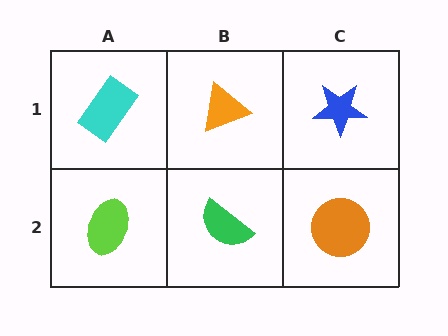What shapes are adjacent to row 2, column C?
A blue star (row 1, column C), a green semicircle (row 2, column B).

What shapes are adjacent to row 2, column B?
An orange triangle (row 1, column B), a lime ellipse (row 2, column A), an orange circle (row 2, column C).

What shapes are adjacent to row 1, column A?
A lime ellipse (row 2, column A), an orange triangle (row 1, column B).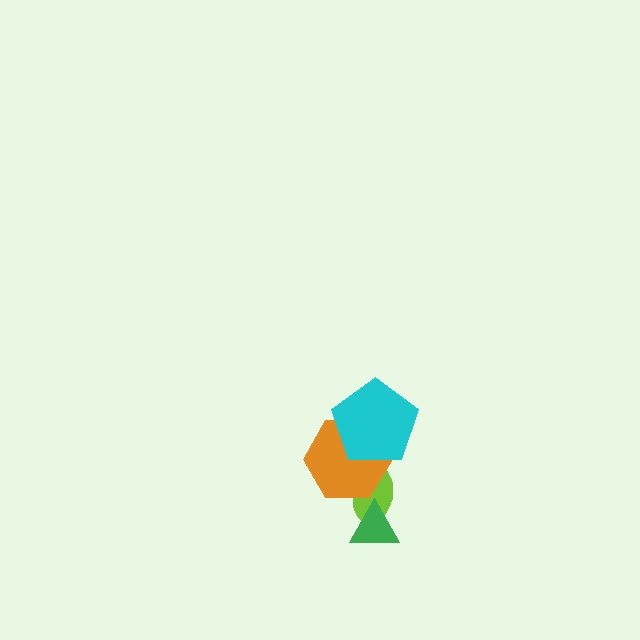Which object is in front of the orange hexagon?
The cyan pentagon is in front of the orange hexagon.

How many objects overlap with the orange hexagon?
2 objects overlap with the orange hexagon.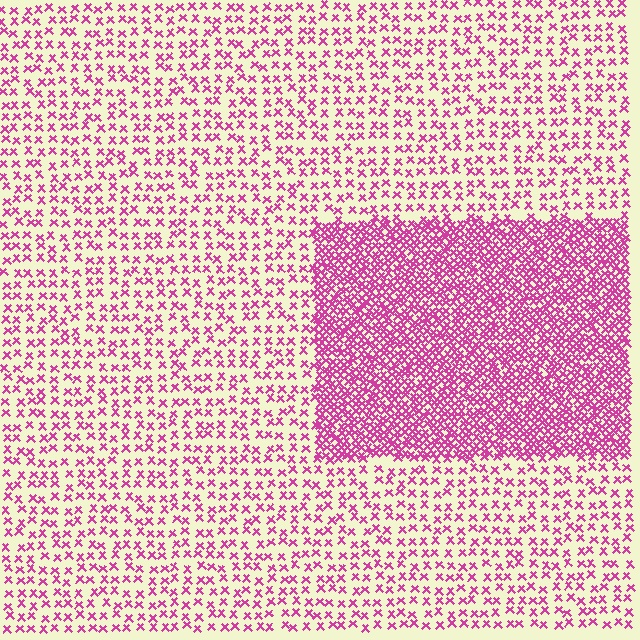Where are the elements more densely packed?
The elements are more densely packed inside the rectangle boundary.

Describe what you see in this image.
The image contains small magenta elements arranged at two different densities. A rectangle-shaped region is visible where the elements are more densely packed than the surrounding area.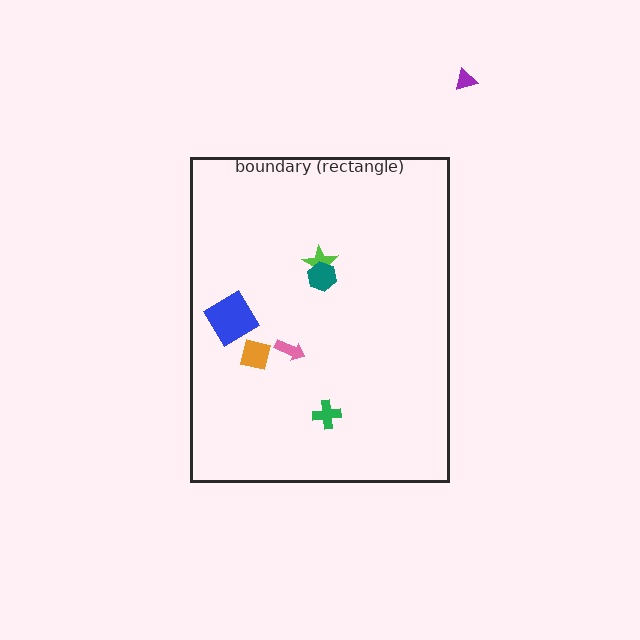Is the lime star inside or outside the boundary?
Inside.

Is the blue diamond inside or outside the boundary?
Inside.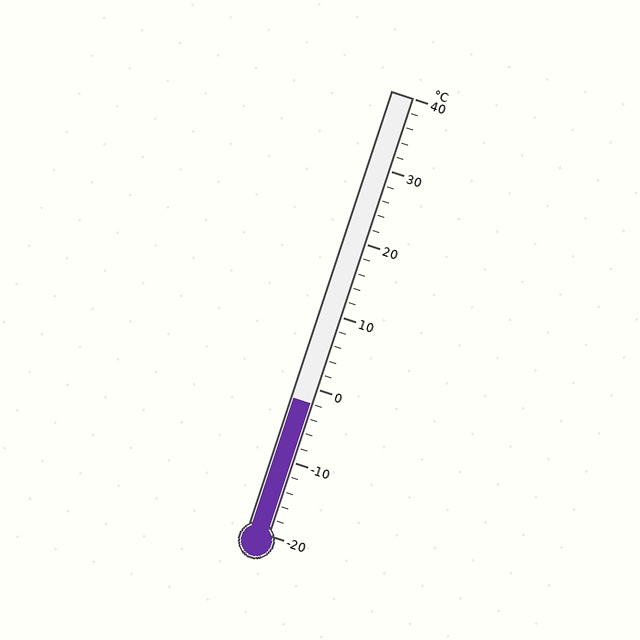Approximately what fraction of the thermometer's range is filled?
The thermometer is filled to approximately 30% of its range.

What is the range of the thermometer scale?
The thermometer scale ranges from -20°C to 40°C.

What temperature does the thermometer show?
The thermometer shows approximately -2°C.